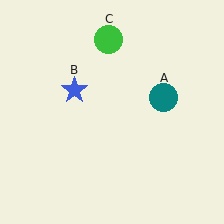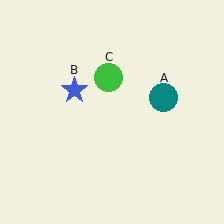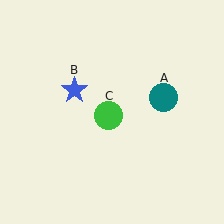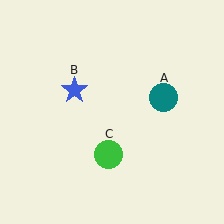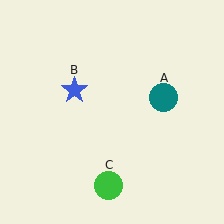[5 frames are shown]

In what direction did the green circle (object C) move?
The green circle (object C) moved down.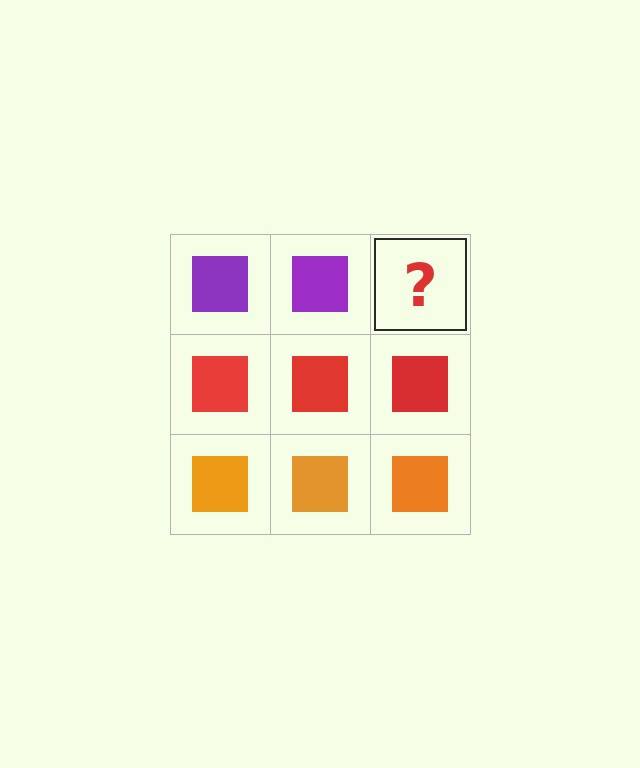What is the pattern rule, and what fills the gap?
The rule is that each row has a consistent color. The gap should be filled with a purple square.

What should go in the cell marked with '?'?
The missing cell should contain a purple square.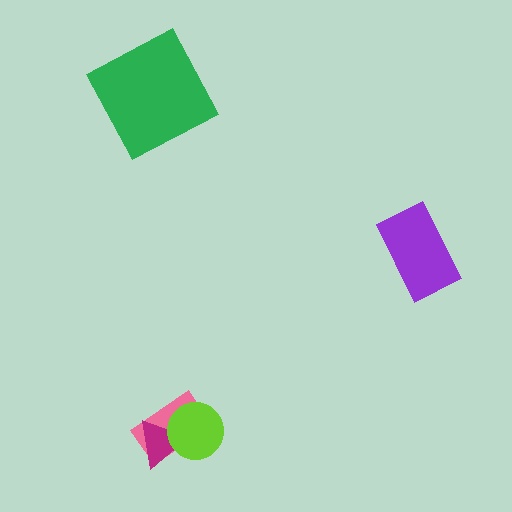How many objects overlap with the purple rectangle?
0 objects overlap with the purple rectangle.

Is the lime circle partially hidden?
No, no other shape covers it.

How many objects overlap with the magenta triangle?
2 objects overlap with the magenta triangle.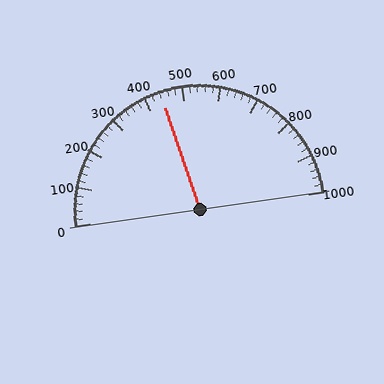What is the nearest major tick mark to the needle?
The nearest major tick mark is 400.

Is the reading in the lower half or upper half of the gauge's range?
The reading is in the lower half of the range (0 to 1000).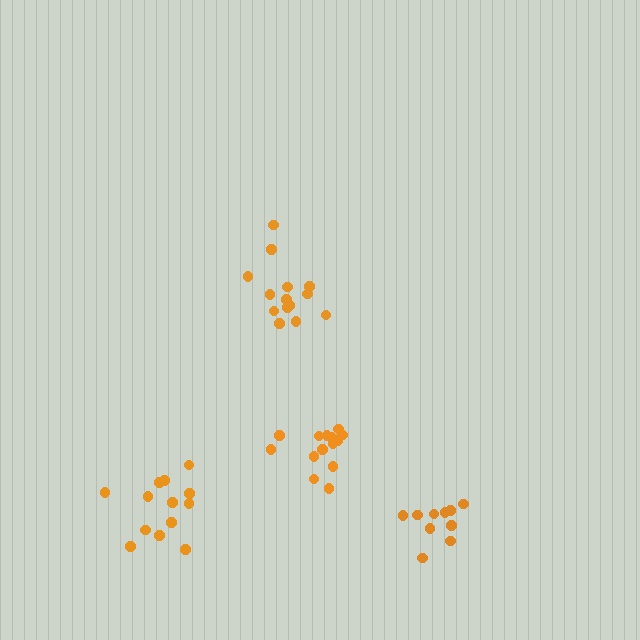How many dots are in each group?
Group 1: 14 dots, Group 2: 13 dots, Group 3: 14 dots, Group 4: 10 dots (51 total).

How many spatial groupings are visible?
There are 4 spatial groupings.